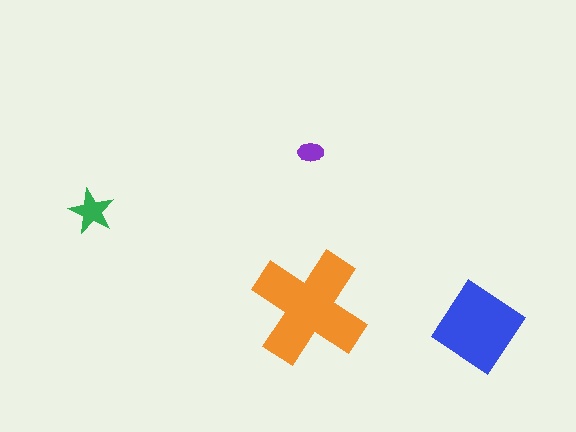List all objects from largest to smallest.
The orange cross, the blue diamond, the green star, the purple ellipse.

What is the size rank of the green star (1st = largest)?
3rd.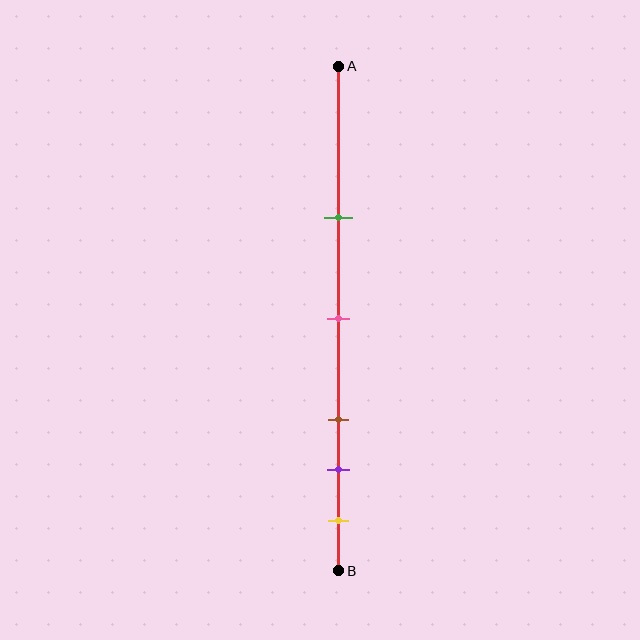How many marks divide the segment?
There are 5 marks dividing the segment.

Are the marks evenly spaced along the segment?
No, the marks are not evenly spaced.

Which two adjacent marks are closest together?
The purple and yellow marks are the closest adjacent pair.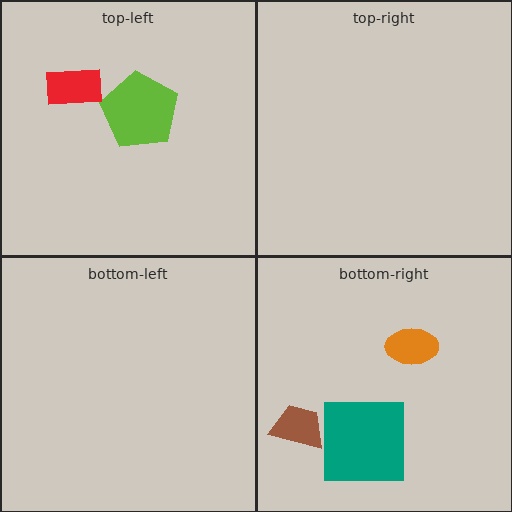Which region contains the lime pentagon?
The top-left region.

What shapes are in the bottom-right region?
The brown trapezoid, the teal square, the orange ellipse.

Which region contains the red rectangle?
The top-left region.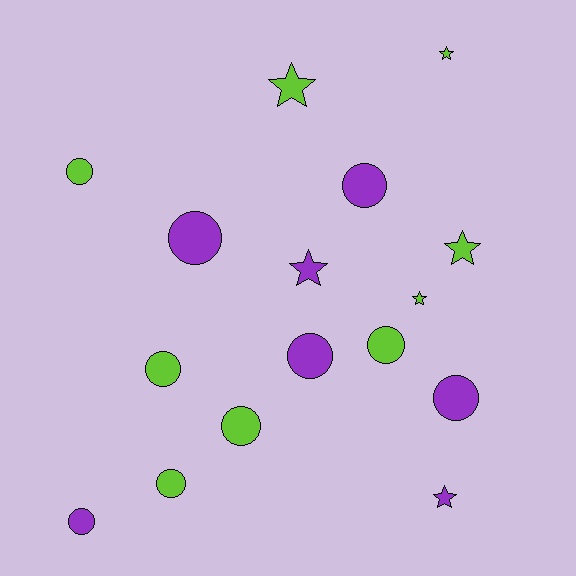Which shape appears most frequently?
Circle, with 10 objects.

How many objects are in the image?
There are 16 objects.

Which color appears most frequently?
Lime, with 9 objects.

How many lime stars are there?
There are 4 lime stars.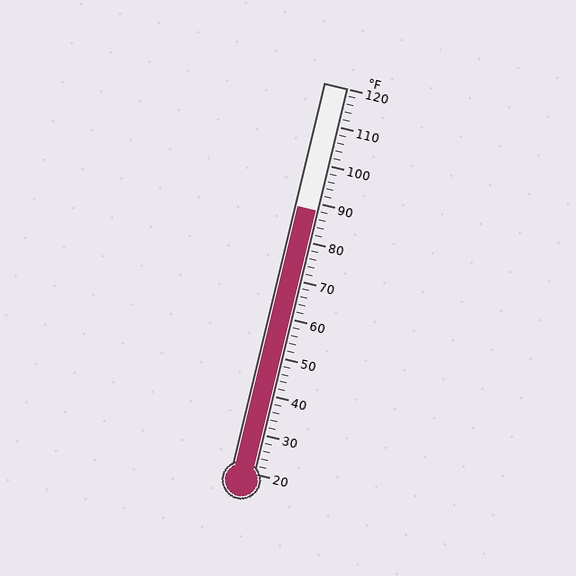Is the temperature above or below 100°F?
The temperature is below 100°F.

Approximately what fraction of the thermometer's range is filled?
The thermometer is filled to approximately 70% of its range.